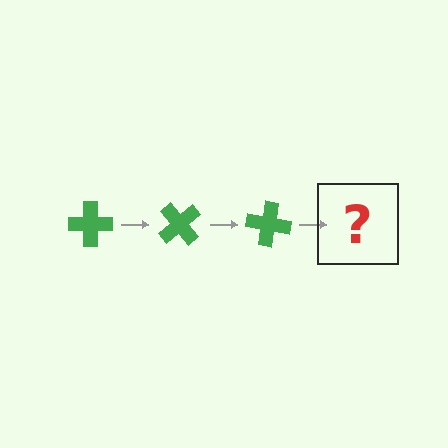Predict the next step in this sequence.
The next step is a green cross rotated 150 degrees.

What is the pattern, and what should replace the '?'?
The pattern is that the cross rotates 50 degrees each step. The '?' should be a green cross rotated 150 degrees.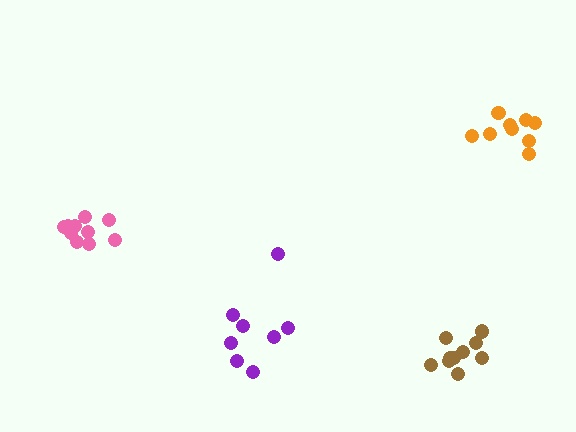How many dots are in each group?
Group 1: 10 dots, Group 2: 9 dots, Group 3: 8 dots, Group 4: 10 dots (37 total).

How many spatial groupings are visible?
There are 4 spatial groupings.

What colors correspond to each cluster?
The clusters are colored: brown, orange, purple, pink.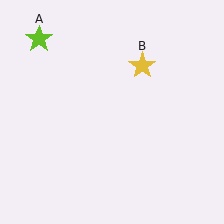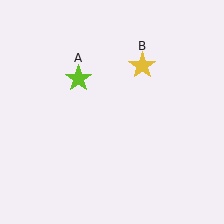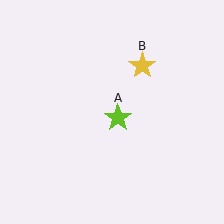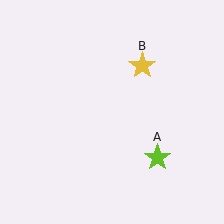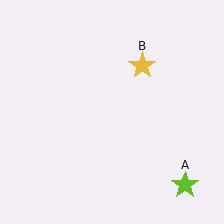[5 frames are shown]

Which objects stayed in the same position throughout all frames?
Yellow star (object B) remained stationary.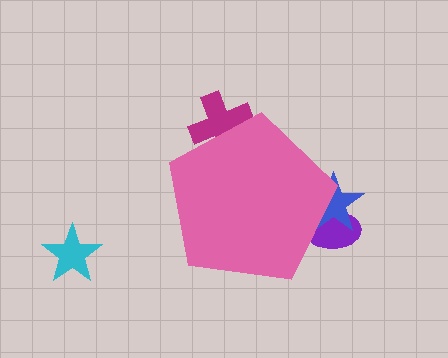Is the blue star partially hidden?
Yes, the blue star is partially hidden behind the pink pentagon.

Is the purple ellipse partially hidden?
Yes, the purple ellipse is partially hidden behind the pink pentagon.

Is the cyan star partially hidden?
No, the cyan star is fully visible.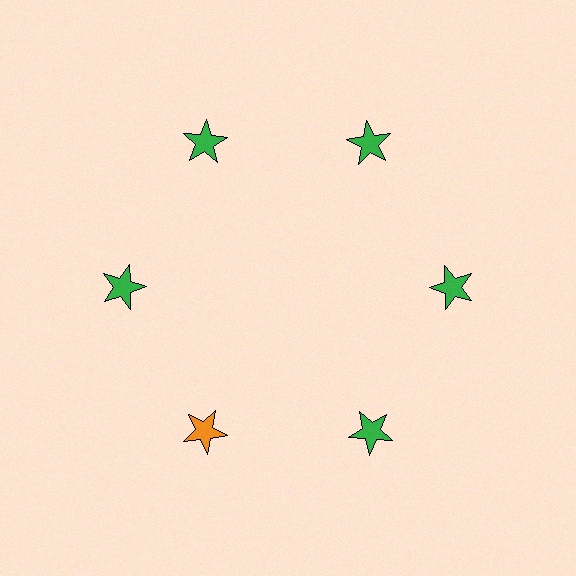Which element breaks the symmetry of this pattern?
The orange star at roughly the 7 o'clock position breaks the symmetry. All other shapes are green stars.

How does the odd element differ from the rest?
It has a different color: orange instead of green.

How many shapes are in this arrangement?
There are 6 shapes arranged in a ring pattern.